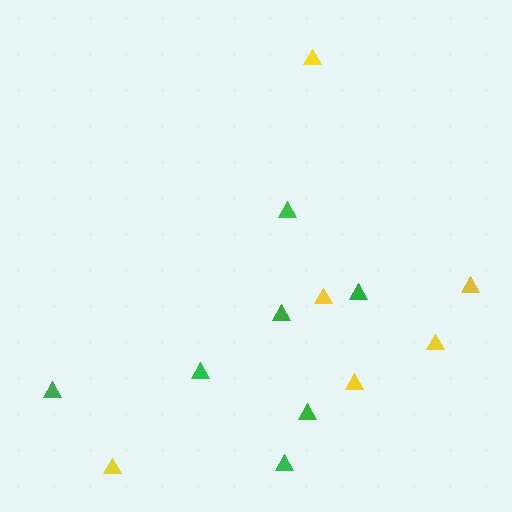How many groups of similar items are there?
There are 2 groups: one group of green triangles (7) and one group of yellow triangles (6).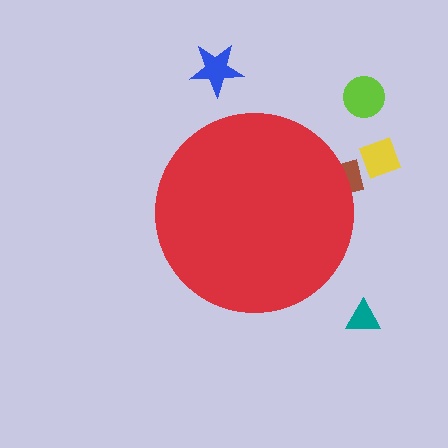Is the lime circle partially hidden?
No, the lime circle is fully visible.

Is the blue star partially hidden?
No, the blue star is fully visible.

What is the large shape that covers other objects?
A red circle.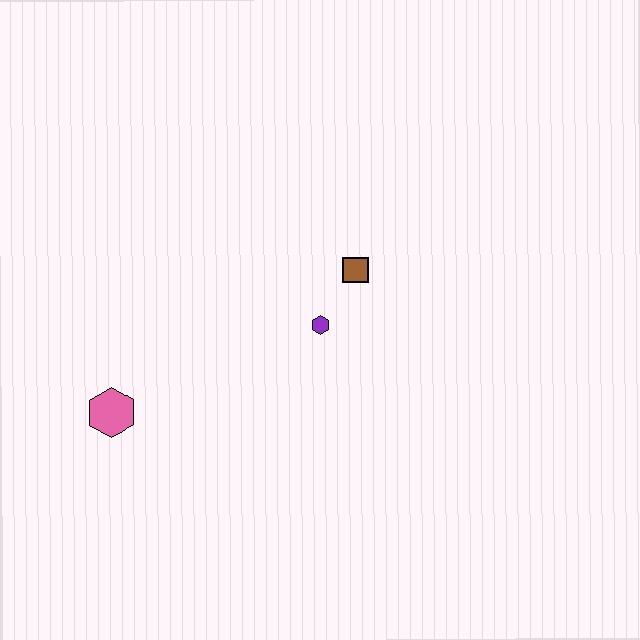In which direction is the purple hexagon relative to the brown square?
The purple hexagon is below the brown square.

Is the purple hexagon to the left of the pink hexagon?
No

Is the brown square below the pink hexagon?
No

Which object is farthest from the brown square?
The pink hexagon is farthest from the brown square.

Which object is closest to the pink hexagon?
The purple hexagon is closest to the pink hexagon.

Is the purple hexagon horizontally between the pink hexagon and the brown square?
Yes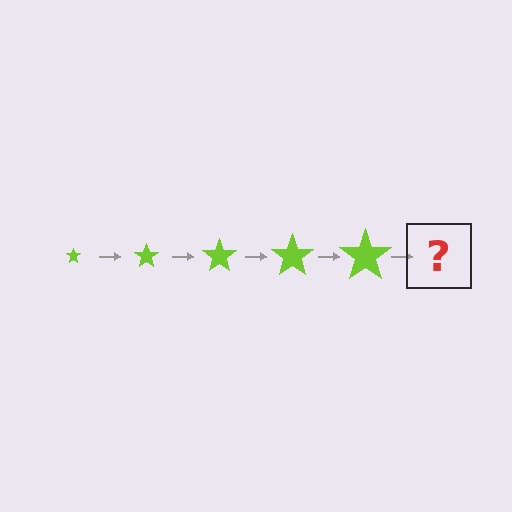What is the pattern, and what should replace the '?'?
The pattern is that the star gets progressively larger each step. The '?' should be a lime star, larger than the previous one.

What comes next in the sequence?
The next element should be a lime star, larger than the previous one.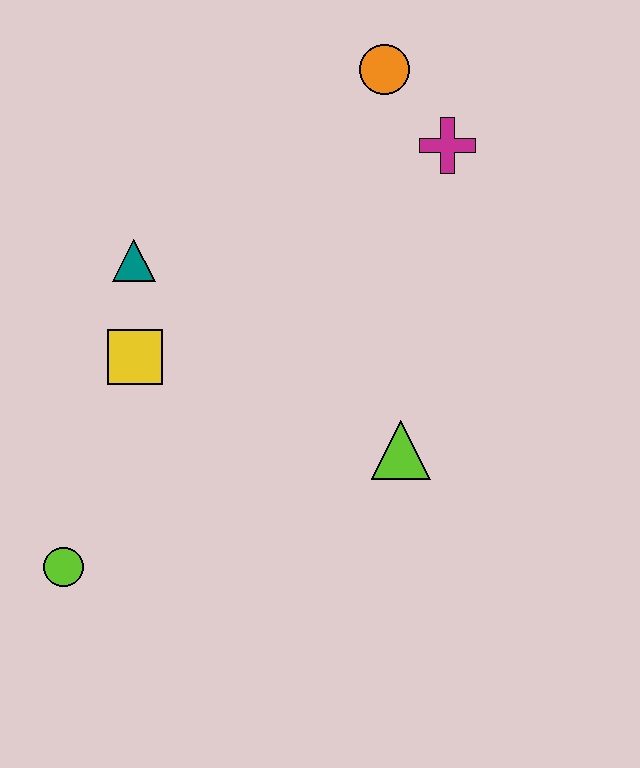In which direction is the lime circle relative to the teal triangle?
The lime circle is below the teal triangle.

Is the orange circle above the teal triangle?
Yes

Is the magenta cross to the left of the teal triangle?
No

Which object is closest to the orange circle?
The magenta cross is closest to the orange circle.